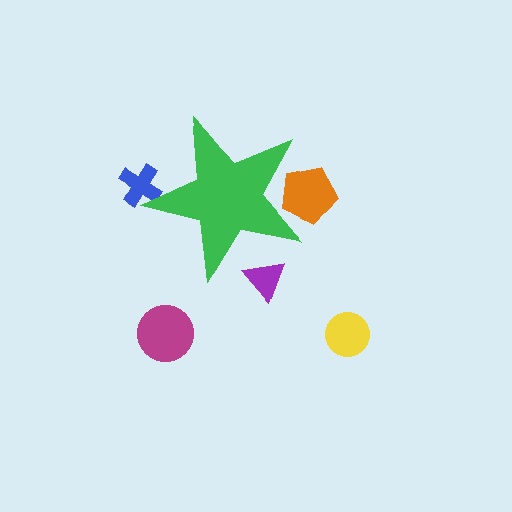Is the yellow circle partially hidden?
No, the yellow circle is fully visible.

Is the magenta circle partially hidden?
No, the magenta circle is fully visible.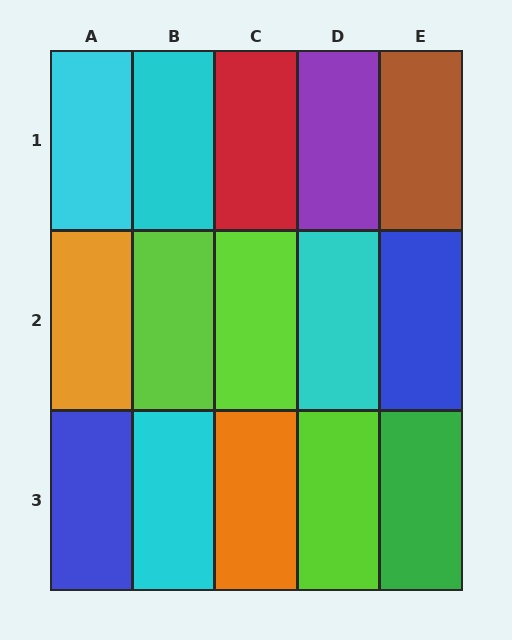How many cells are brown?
1 cell is brown.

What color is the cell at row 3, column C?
Orange.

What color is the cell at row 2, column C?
Lime.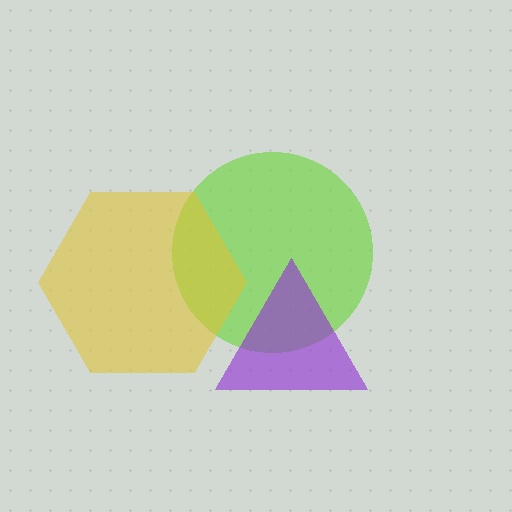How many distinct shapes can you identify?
There are 3 distinct shapes: a lime circle, a yellow hexagon, a purple triangle.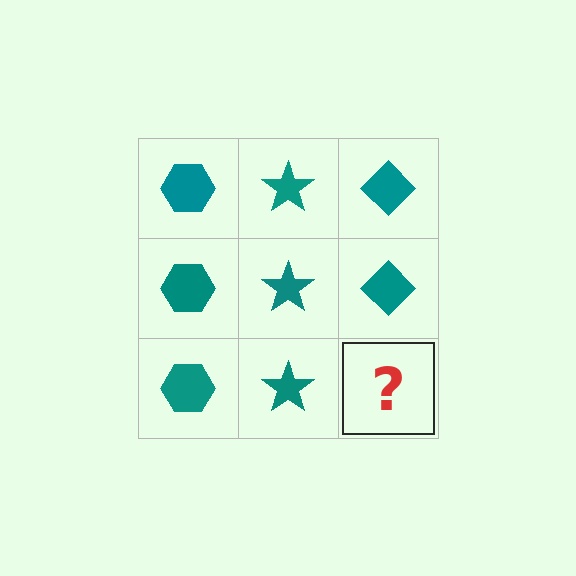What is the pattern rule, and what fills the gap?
The rule is that each column has a consistent shape. The gap should be filled with a teal diamond.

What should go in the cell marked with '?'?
The missing cell should contain a teal diamond.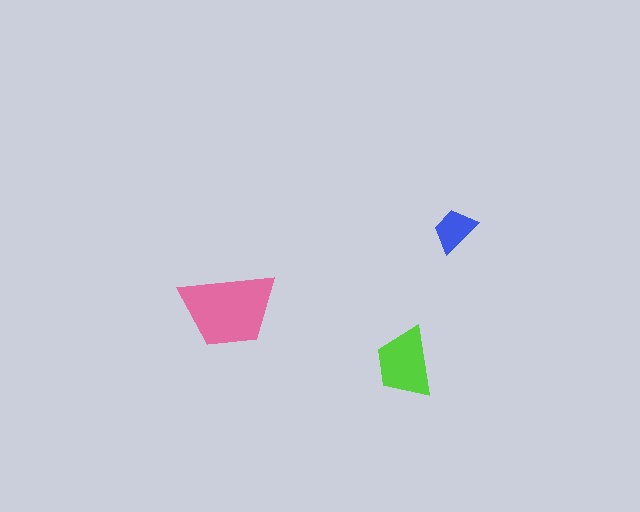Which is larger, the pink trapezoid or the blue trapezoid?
The pink one.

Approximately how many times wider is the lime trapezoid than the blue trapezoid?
About 1.5 times wider.